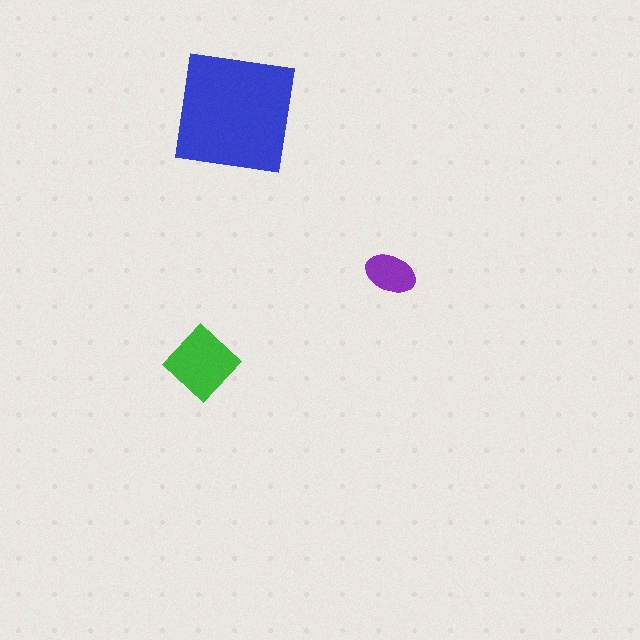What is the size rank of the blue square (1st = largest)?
1st.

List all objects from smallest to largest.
The purple ellipse, the green diamond, the blue square.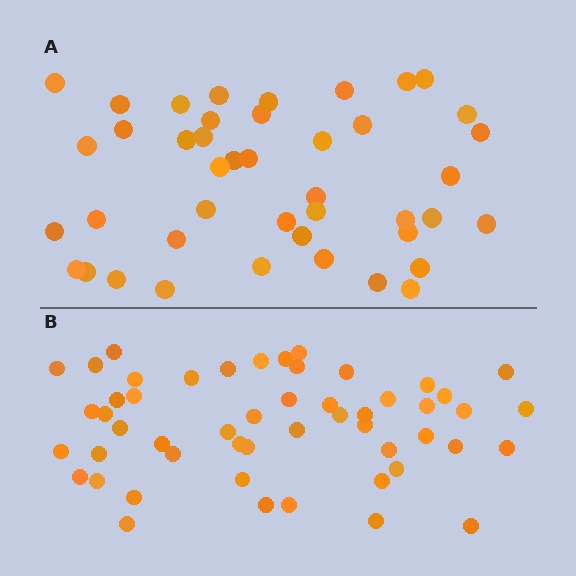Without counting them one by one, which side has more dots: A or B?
Region B (the bottom region) has more dots.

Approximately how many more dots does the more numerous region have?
Region B has roughly 8 or so more dots than region A.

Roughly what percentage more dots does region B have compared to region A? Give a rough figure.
About 20% more.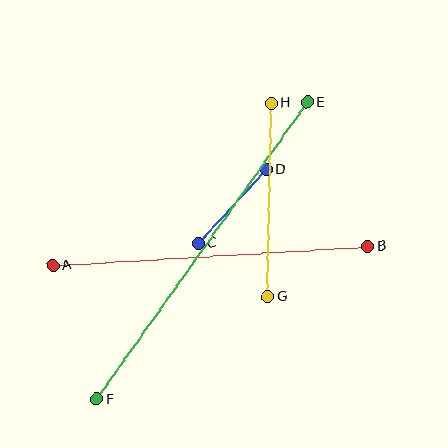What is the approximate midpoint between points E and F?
The midpoint is at approximately (202, 251) pixels.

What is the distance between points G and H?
The distance is approximately 193 pixels.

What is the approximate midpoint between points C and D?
The midpoint is at approximately (232, 207) pixels.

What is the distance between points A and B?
The distance is approximately 316 pixels.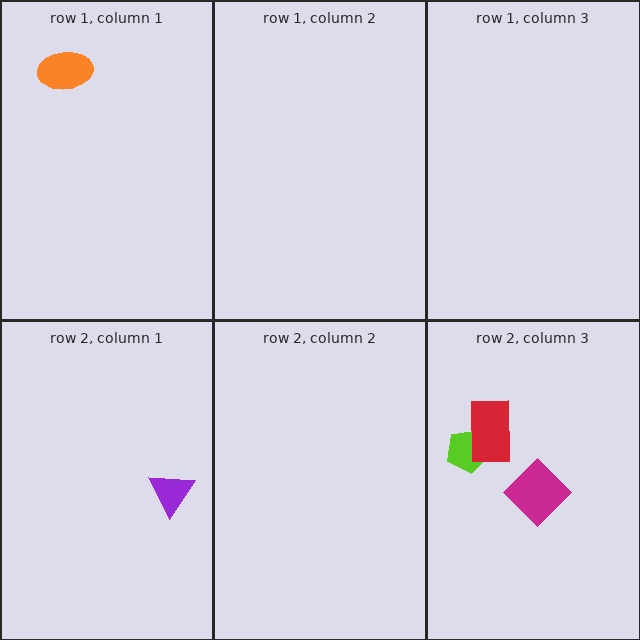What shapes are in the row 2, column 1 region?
The purple triangle.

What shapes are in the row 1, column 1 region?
The orange ellipse.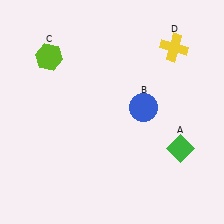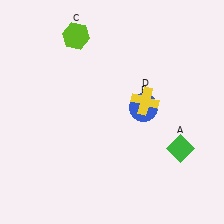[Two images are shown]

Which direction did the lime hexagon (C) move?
The lime hexagon (C) moved right.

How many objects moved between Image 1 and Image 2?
2 objects moved between the two images.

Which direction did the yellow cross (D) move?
The yellow cross (D) moved down.